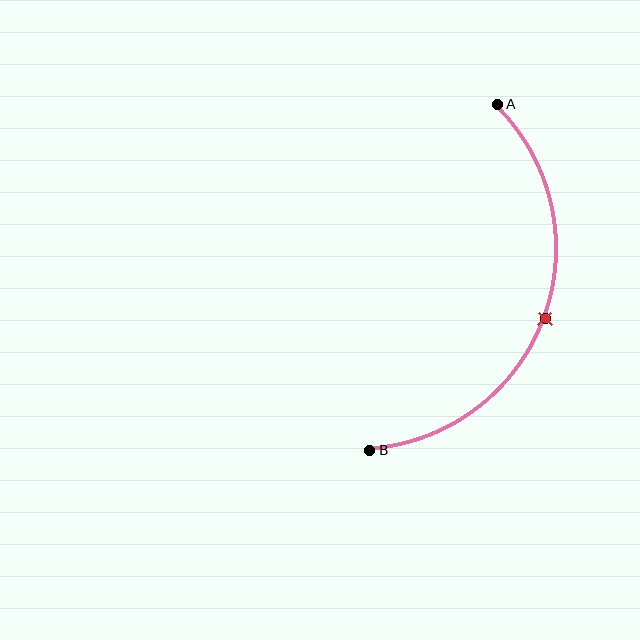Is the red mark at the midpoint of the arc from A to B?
Yes. The red mark lies on the arc at equal arc-length from both A and B — it is the arc midpoint.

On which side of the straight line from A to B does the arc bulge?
The arc bulges to the right of the straight line connecting A and B.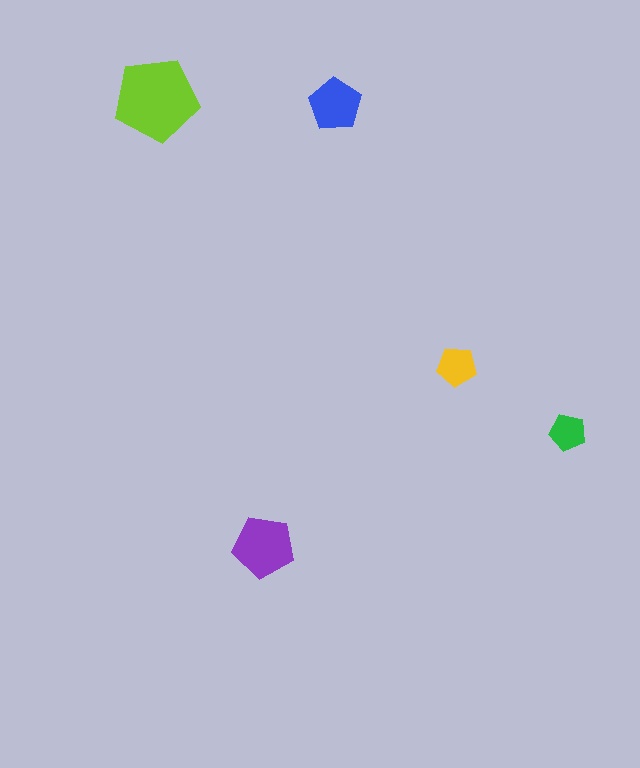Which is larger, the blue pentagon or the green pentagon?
The blue one.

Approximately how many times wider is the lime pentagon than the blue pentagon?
About 1.5 times wider.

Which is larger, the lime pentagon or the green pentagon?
The lime one.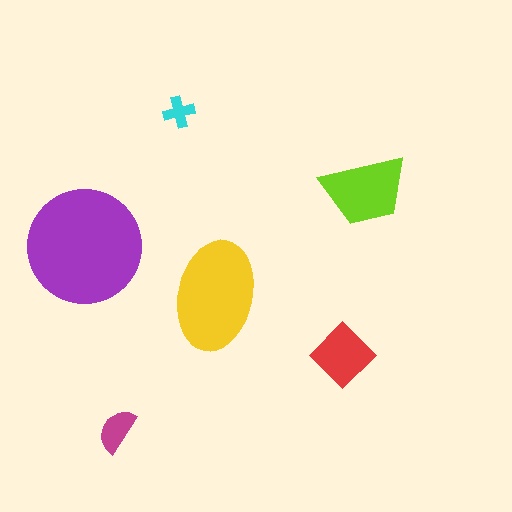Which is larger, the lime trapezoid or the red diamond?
The lime trapezoid.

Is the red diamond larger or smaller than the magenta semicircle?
Larger.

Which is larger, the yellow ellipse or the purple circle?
The purple circle.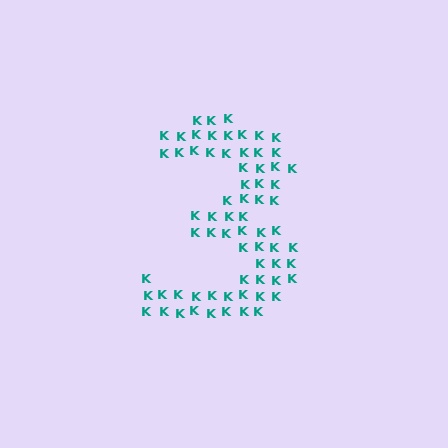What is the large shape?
The large shape is the digit 3.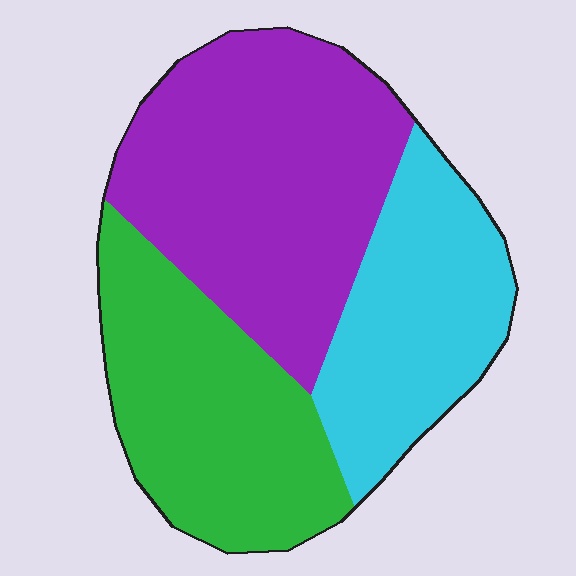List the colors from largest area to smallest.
From largest to smallest: purple, green, cyan.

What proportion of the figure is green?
Green covers around 30% of the figure.